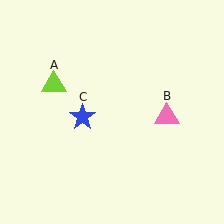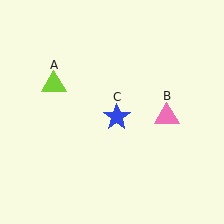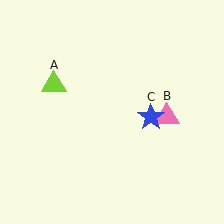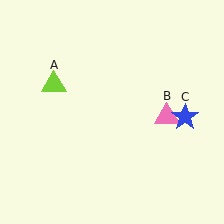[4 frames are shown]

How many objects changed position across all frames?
1 object changed position: blue star (object C).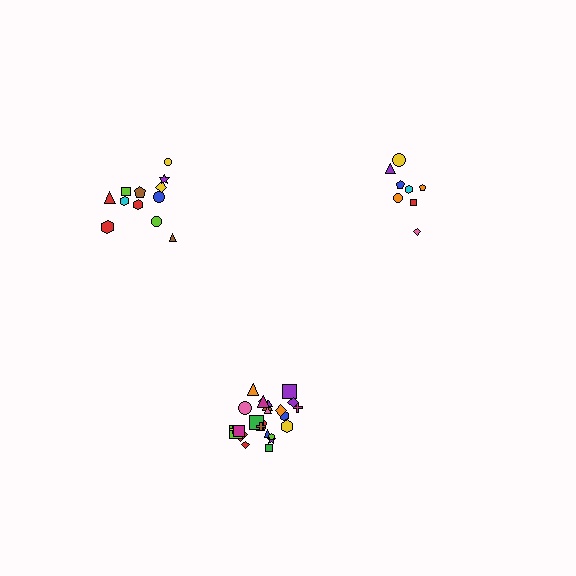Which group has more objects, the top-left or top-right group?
The top-left group.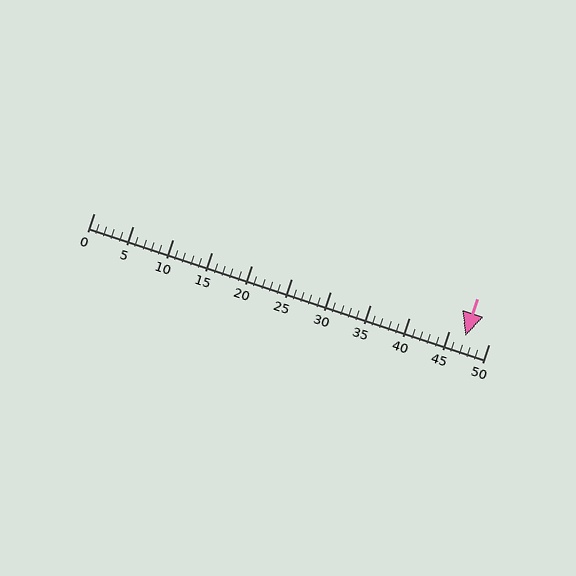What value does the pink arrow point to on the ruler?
The pink arrow points to approximately 47.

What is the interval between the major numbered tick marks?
The major tick marks are spaced 5 units apart.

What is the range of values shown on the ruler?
The ruler shows values from 0 to 50.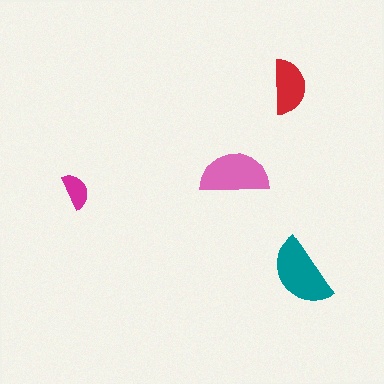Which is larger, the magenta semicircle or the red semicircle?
The red one.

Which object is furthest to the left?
The magenta semicircle is leftmost.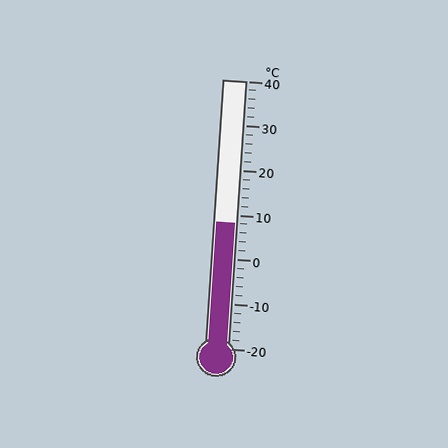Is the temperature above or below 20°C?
The temperature is below 20°C.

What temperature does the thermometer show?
The thermometer shows approximately 8°C.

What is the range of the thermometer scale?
The thermometer scale ranges from -20°C to 40°C.